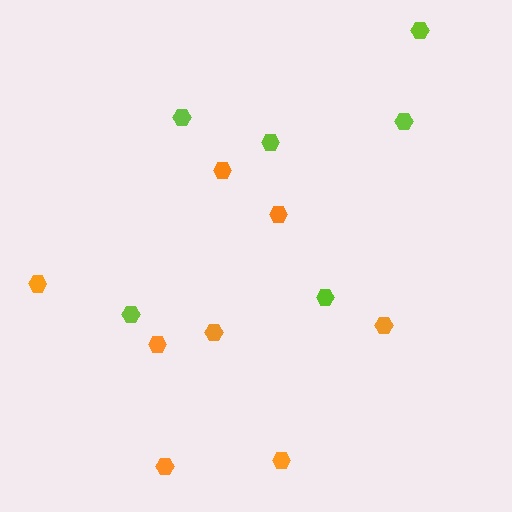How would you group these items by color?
There are 2 groups: one group of lime hexagons (6) and one group of orange hexagons (8).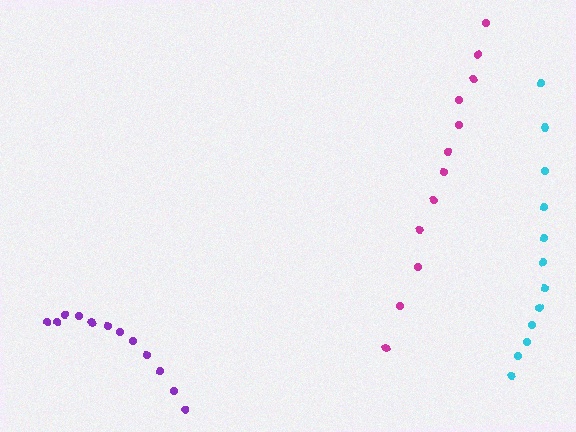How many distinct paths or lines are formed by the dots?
There are 3 distinct paths.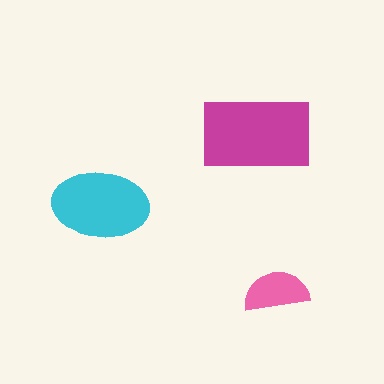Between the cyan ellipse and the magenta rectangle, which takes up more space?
The magenta rectangle.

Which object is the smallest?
The pink semicircle.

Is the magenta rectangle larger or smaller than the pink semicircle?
Larger.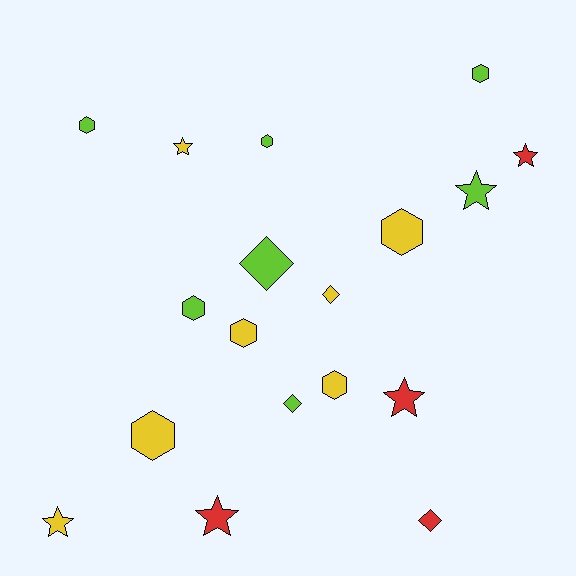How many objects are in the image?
There are 18 objects.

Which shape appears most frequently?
Hexagon, with 8 objects.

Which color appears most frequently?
Lime, with 7 objects.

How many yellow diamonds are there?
There is 1 yellow diamond.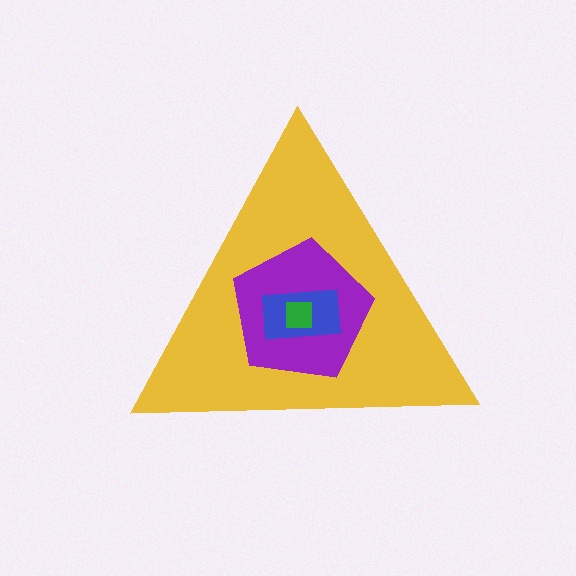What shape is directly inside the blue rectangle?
The green square.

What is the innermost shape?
The green square.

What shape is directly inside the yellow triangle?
The purple pentagon.